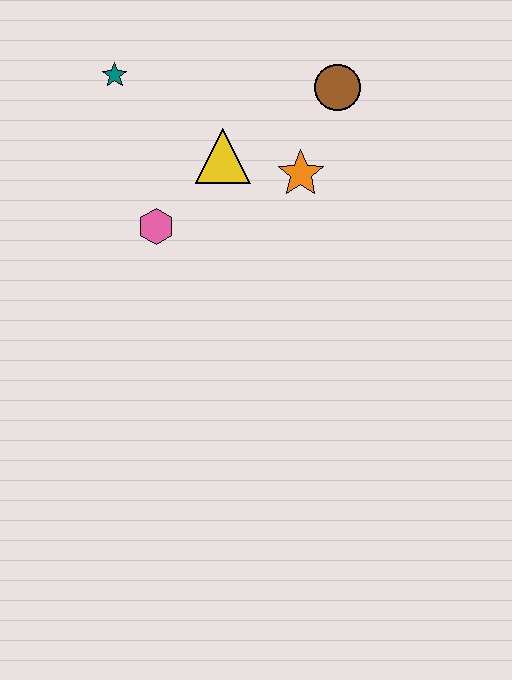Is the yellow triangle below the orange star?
No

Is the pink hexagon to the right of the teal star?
Yes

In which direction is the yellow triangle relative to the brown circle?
The yellow triangle is to the left of the brown circle.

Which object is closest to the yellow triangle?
The orange star is closest to the yellow triangle.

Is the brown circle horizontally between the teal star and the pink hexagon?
No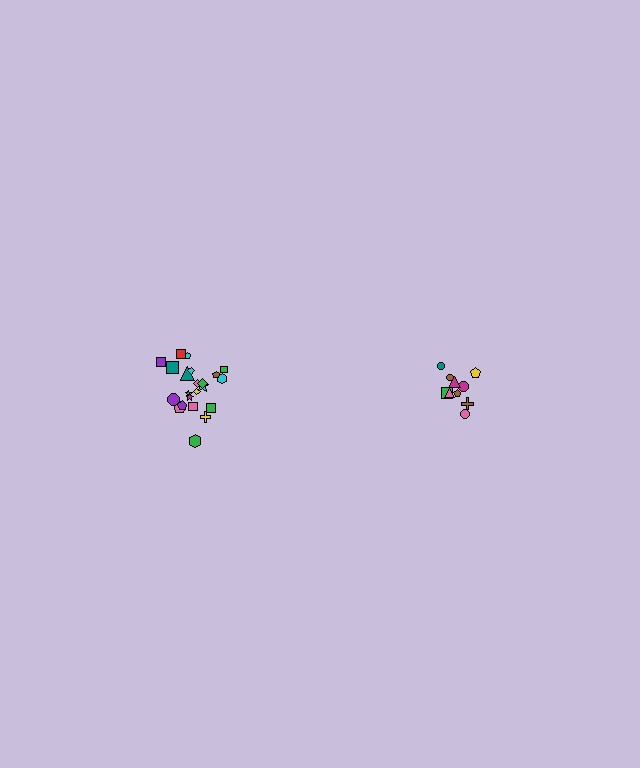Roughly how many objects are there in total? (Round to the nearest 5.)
Roughly 30 objects in total.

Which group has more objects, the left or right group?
The left group.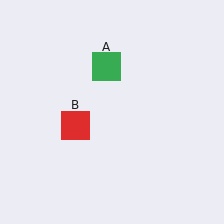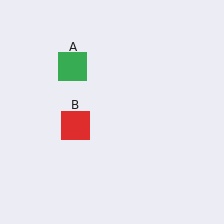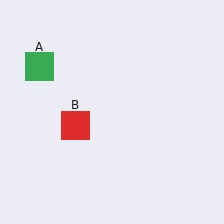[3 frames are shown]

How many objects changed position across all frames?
1 object changed position: green square (object A).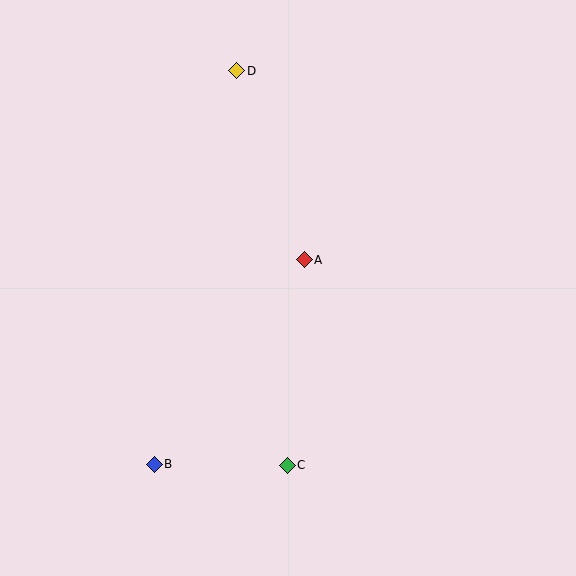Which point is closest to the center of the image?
Point A at (304, 260) is closest to the center.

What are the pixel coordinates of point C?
Point C is at (287, 465).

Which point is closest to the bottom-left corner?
Point B is closest to the bottom-left corner.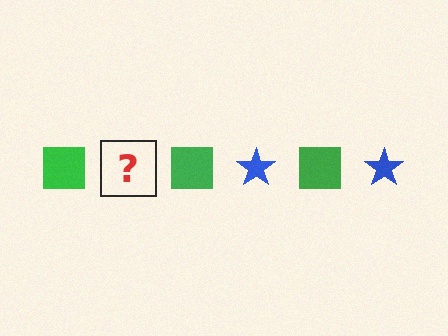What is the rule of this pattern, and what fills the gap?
The rule is that the pattern alternates between green square and blue star. The gap should be filled with a blue star.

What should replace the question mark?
The question mark should be replaced with a blue star.